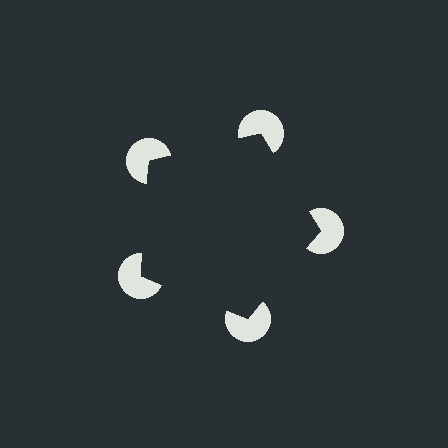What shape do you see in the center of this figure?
An illusory pentagon — its edges are inferred from the aligned wedge cuts in the pac-man discs, not physically drawn.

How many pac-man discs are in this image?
There are 5 — one at each vertex of the illusory pentagon.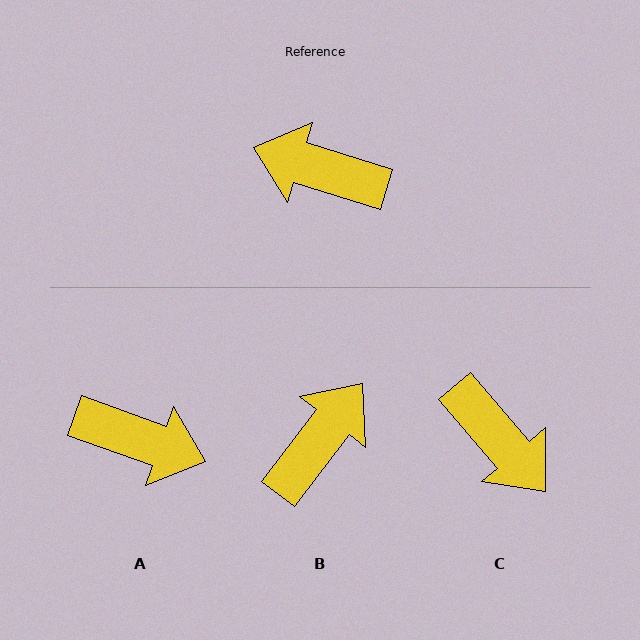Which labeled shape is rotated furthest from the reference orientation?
A, about 178 degrees away.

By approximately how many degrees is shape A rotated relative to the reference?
Approximately 178 degrees counter-clockwise.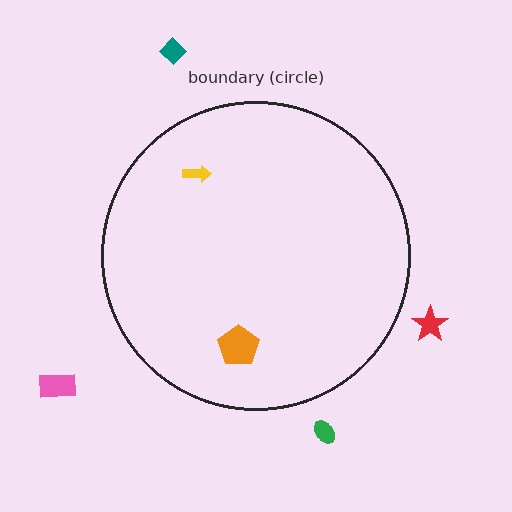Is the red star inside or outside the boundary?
Outside.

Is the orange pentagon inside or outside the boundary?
Inside.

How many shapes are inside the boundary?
2 inside, 4 outside.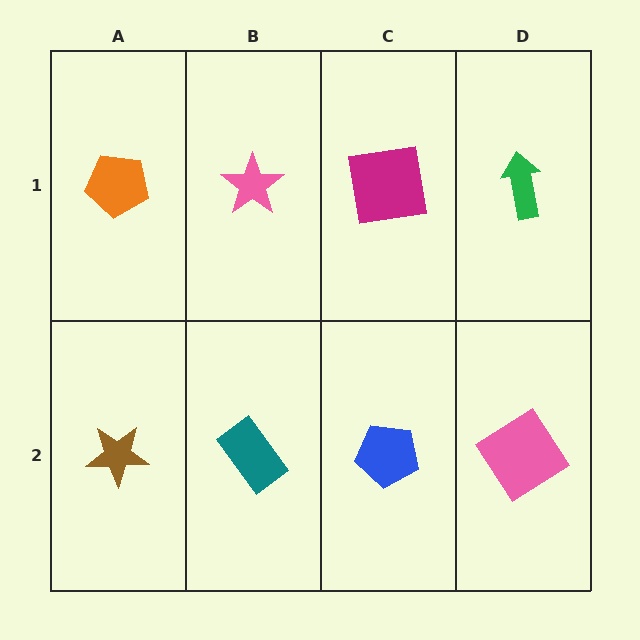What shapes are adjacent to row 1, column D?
A pink diamond (row 2, column D), a magenta square (row 1, column C).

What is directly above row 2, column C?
A magenta square.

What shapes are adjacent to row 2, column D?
A green arrow (row 1, column D), a blue pentagon (row 2, column C).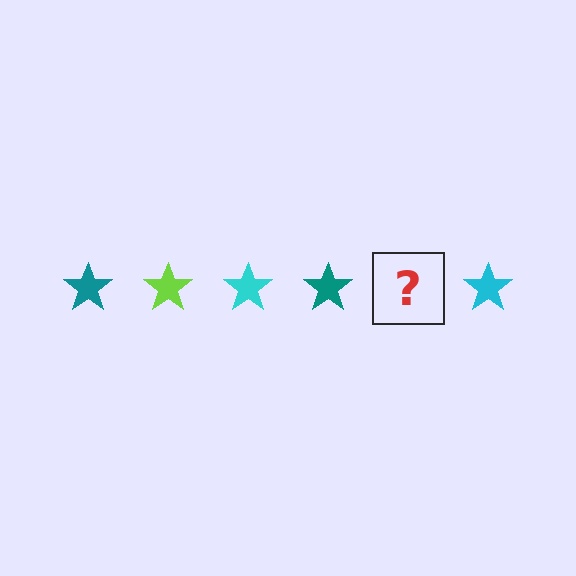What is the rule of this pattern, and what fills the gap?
The rule is that the pattern cycles through teal, lime, cyan stars. The gap should be filled with a lime star.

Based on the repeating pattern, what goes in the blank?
The blank should be a lime star.